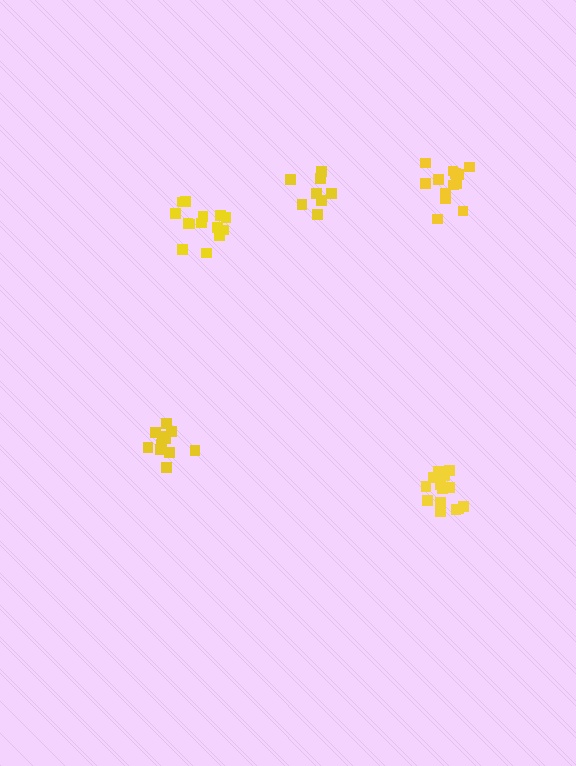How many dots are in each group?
Group 1: 14 dots, Group 2: 8 dots, Group 3: 14 dots, Group 4: 13 dots, Group 5: 11 dots (60 total).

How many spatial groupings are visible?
There are 5 spatial groupings.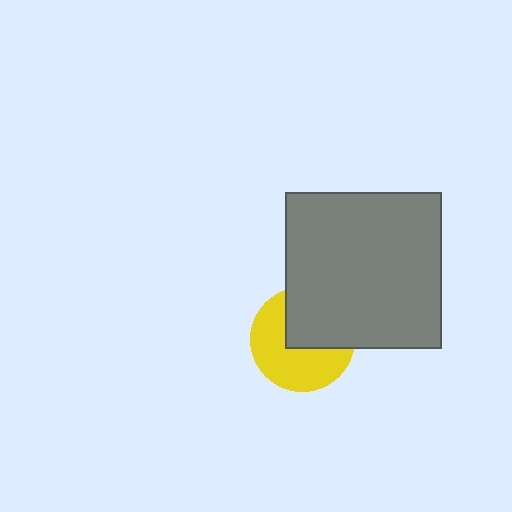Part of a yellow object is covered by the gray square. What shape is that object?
It is a circle.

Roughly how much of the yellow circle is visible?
About half of it is visible (roughly 57%).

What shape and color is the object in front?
The object in front is a gray square.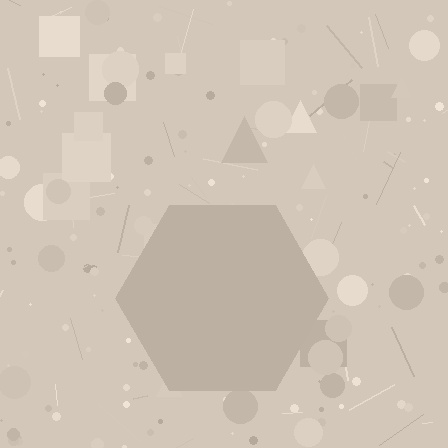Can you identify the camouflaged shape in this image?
The camouflaged shape is a hexagon.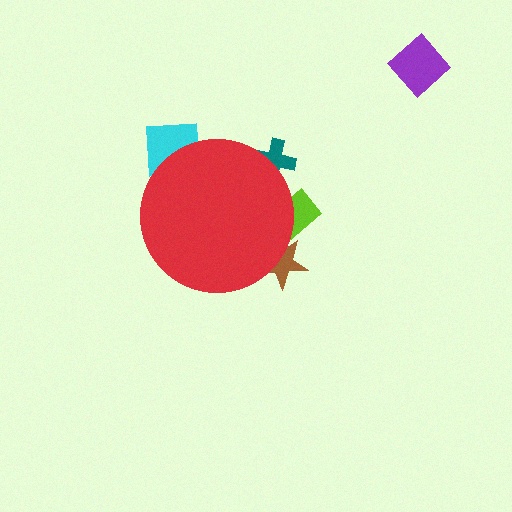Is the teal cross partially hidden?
Yes, the teal cross is partially hidden behind the red circle.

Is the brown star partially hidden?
Yes, the brown star is partially hidden behind the red circle.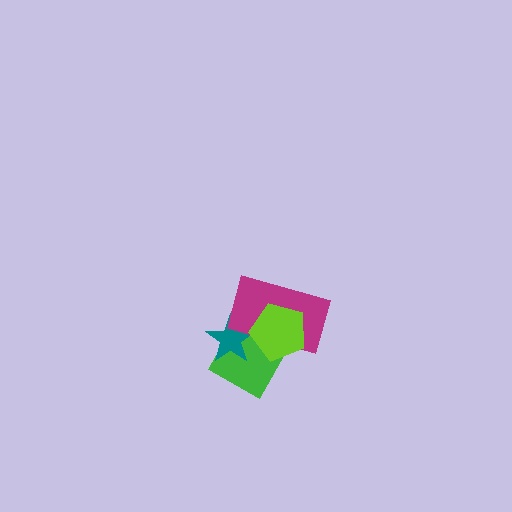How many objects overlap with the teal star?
3 objects overlap with the teal star.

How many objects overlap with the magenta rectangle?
3 objects overlap with the magenta rectangle.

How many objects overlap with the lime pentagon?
3 objects overlap with the lime pentagon.